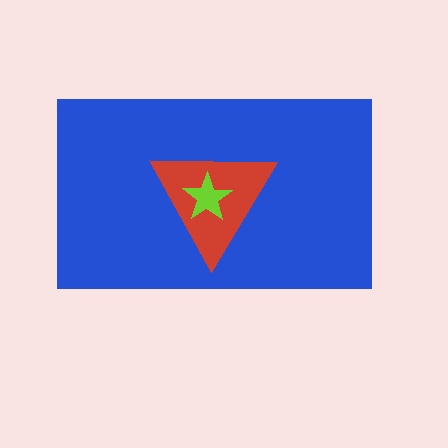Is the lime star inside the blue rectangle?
Yes.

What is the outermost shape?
The blue rectangle.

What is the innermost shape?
The lime star.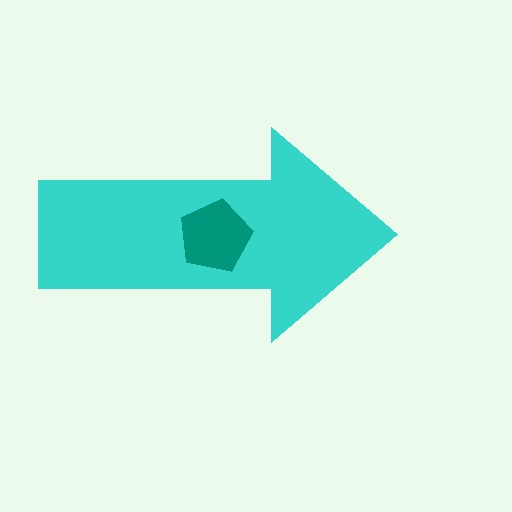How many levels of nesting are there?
2.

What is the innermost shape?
The teal pentagon.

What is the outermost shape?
The cyan arrow.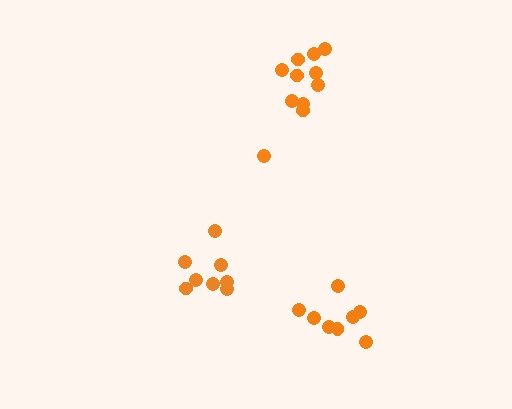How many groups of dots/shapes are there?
There are 3 groups.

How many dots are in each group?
Group 1: 11 dots, Group 2: 8 dots, Group 3: 8 dots (27 total).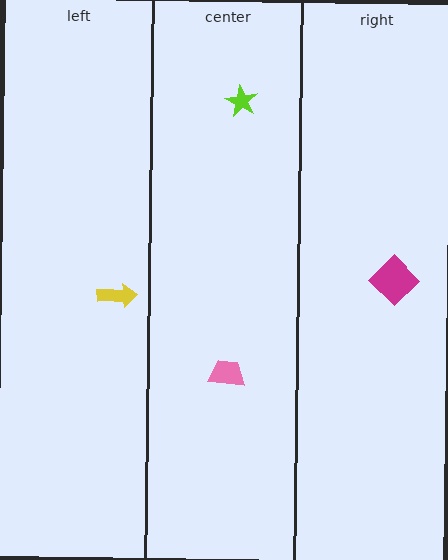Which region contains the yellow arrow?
The left region.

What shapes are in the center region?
The pink trapezoid, the lime star.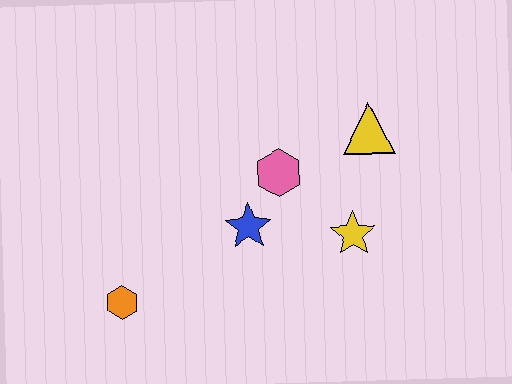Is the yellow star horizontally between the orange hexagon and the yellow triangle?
Yes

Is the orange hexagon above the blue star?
No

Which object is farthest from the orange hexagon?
The yellow triangle is farthest from the orange hexagon.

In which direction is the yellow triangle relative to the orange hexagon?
The yellow triangle is to the right of the orange hexagon.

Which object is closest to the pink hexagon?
The blue star is closest to the pink hexagon.